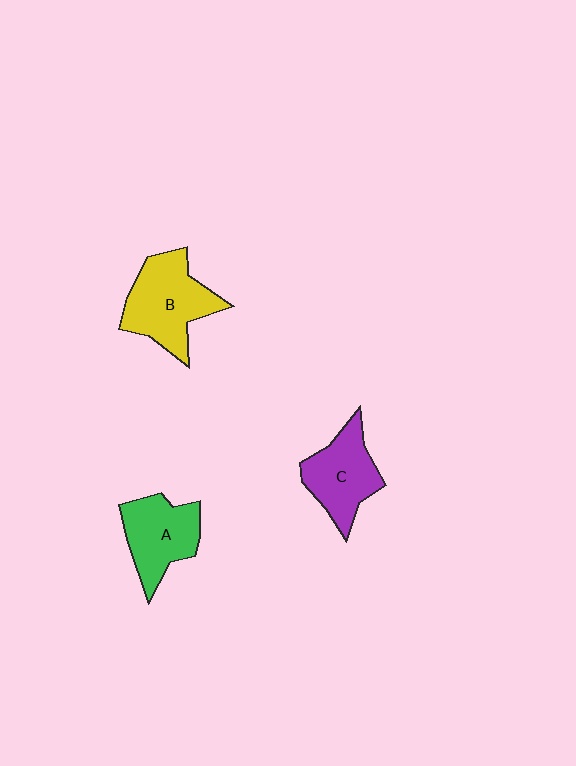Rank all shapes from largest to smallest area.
From largest to smallest: B (yellow), C (purple), A (green).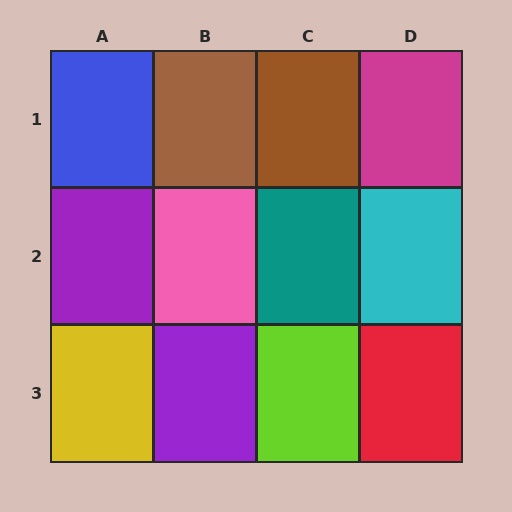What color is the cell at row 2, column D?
Cyan.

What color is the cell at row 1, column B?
Brown.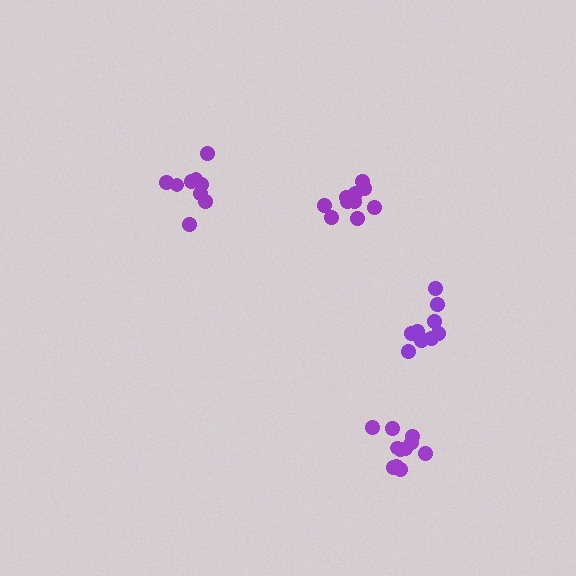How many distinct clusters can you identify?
There are 4 distinct clusters.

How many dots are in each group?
Group 1: 9 dots, Group 2: 10 dots, Group 3: 11 dots, Group 4: 10 dots (40 total).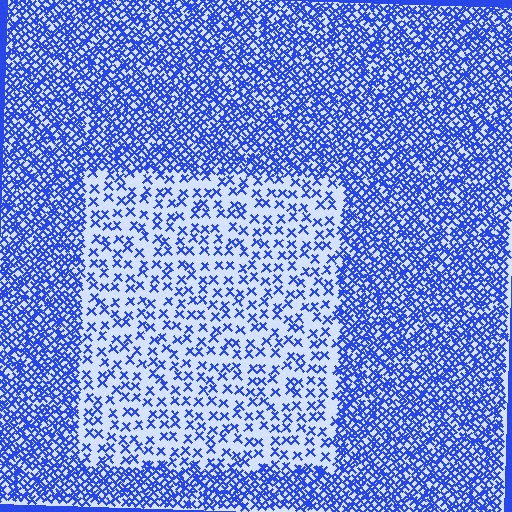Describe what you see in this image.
The image contains small blue elements arranged at two different densities. A rectangle-shaped region is visible where the elements are less densely packed than the surrounding area.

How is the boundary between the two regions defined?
The boundary is defined by a change in element density (approximately 2.7x ratio). All elements are the same color, size, and shape.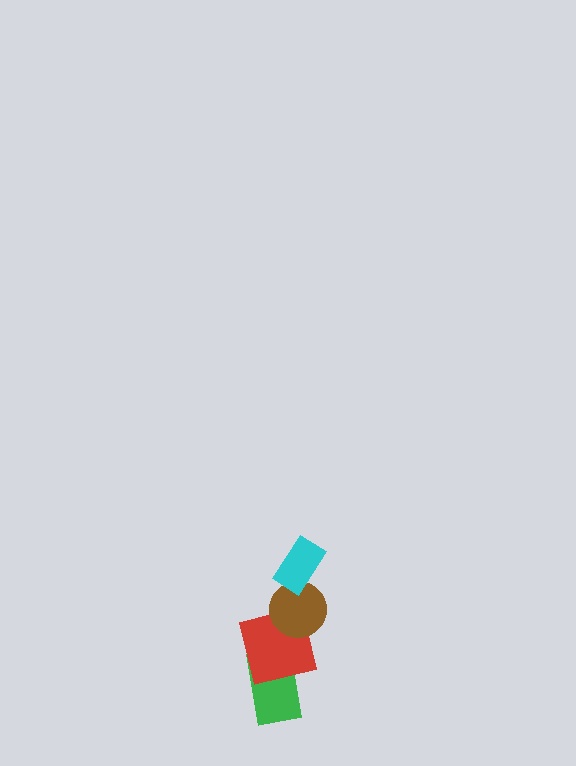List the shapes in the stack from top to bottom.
From top to bottom: the cyan rectangle, the brown circle, the red square, the green rectangle.